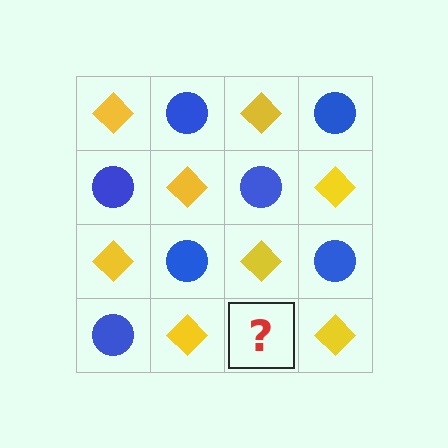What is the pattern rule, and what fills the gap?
The rule is that it alternates yellow diamond and blue circle in a checkerboard pattern. The gap should be filled with a blue circle.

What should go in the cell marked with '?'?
The missing cell should contain a blue circle.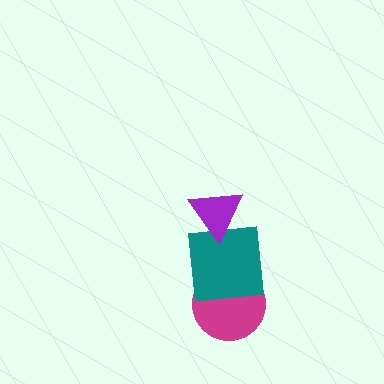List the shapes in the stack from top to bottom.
From top to bottom: the purple triangle, the teal square, the magenta circle.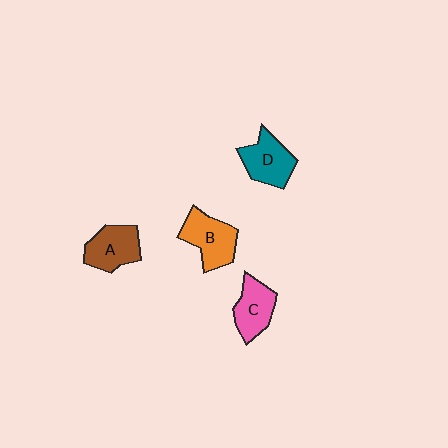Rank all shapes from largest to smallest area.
From largest to smallest: B (orange), D (teal), A (brown), C (pink).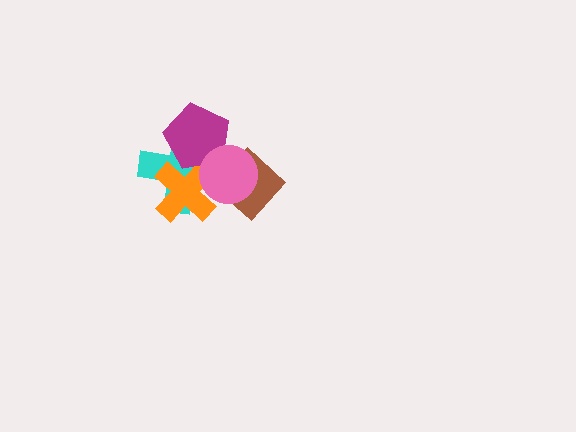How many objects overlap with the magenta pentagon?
3 objects overlap with the magenta pentagon.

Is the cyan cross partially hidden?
Yes, it is partially covered by another shape.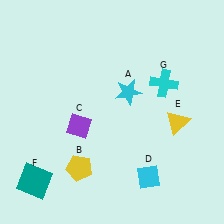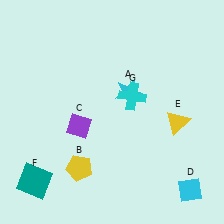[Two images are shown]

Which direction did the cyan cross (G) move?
The cyan cross (G) moved left.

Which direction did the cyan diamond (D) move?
The cyan diamond (D) moved right.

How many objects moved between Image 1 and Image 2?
2 objects moved between the two images.